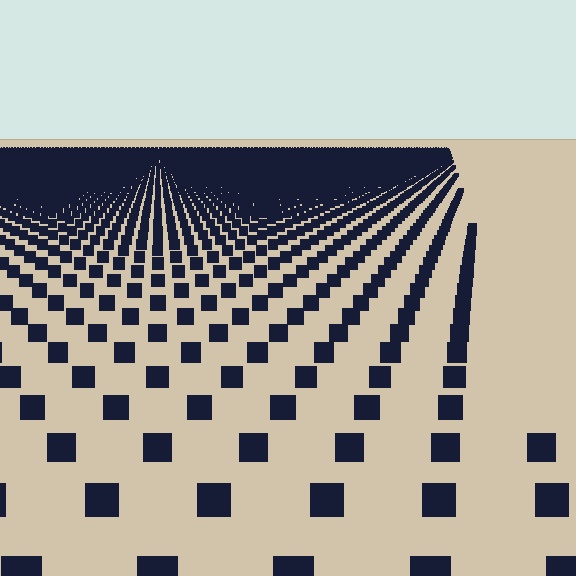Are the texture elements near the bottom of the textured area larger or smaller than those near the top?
Larger. Near the bottom, elements are closer to the viewer and appear at a bigger on-screen size.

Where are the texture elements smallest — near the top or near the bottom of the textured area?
Near the top.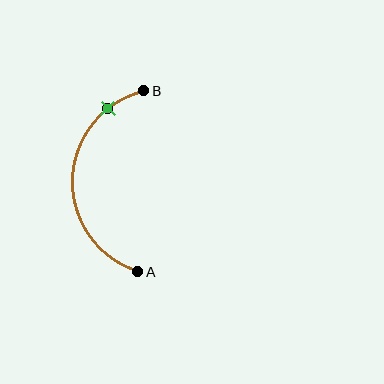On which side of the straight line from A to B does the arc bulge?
The arc bulges to the left of the straight line connecting A and B.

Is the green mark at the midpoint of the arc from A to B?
No. The green mark lies on the arc but is closer to endpoint B. The arc midpoint would be at the point on the curve equidistant along the arc from both A and B.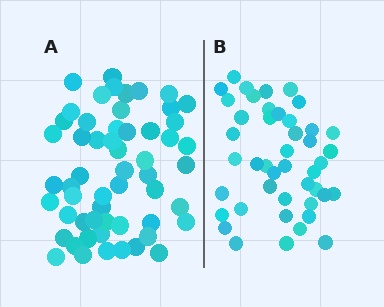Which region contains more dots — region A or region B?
Region A (the left region) has more dots.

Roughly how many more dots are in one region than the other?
Region A has roughly 12 or so more dots than region B.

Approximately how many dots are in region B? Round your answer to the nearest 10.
About 40 dots. (The exact count is 44, which rounds to 40.)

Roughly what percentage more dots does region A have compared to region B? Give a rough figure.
About 25% more.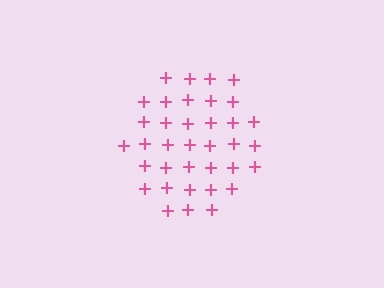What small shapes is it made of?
It is made of small plus signs.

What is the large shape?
The large shape is a hexagon.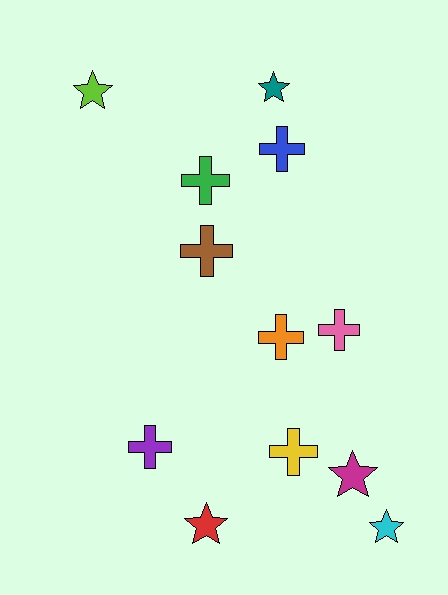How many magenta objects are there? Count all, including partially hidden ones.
There is 1 magenta object.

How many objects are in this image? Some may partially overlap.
There are 12 objects.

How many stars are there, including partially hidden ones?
There are 5 stars.